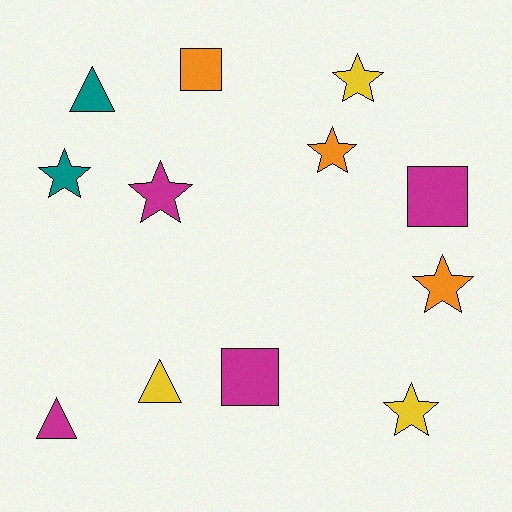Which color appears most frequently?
Magenta, with 4 objects.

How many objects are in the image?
There are 12 objects.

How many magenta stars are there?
There is 1 magenta star.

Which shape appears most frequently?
Star, with 6 objects.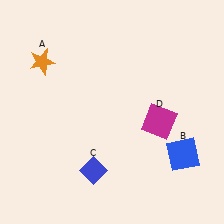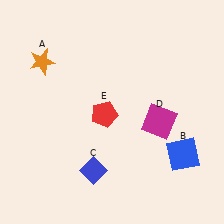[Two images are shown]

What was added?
A red pentagon (E) was added in Image 2.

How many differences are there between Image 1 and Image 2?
There is 1 difference between the two images.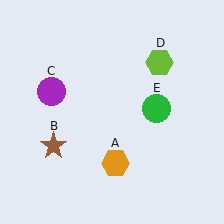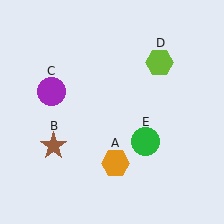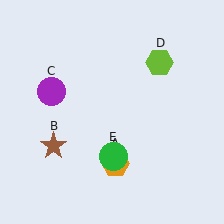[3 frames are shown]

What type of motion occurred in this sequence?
The green circle (object E) rotated clockwise around the center of the scene.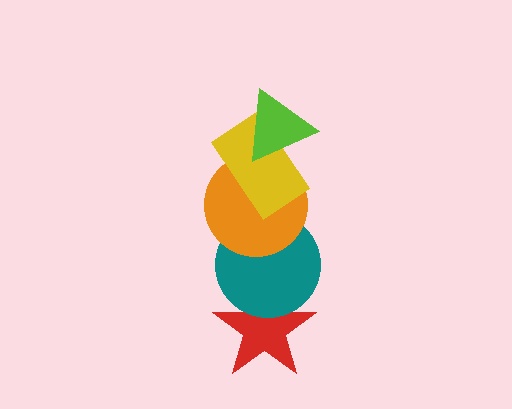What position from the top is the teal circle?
The teal circle is 4th from the top.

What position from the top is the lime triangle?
The lime triangle is 1st from the top.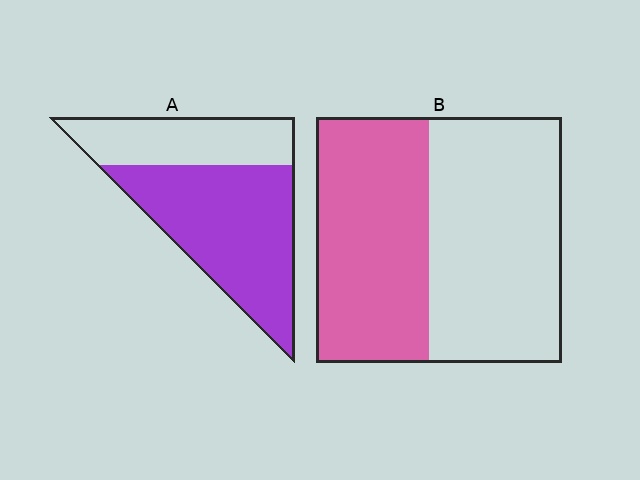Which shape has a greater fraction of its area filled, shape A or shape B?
Shape A.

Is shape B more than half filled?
No.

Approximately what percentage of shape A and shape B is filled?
A is approximately 65% and B is approximately 45%.